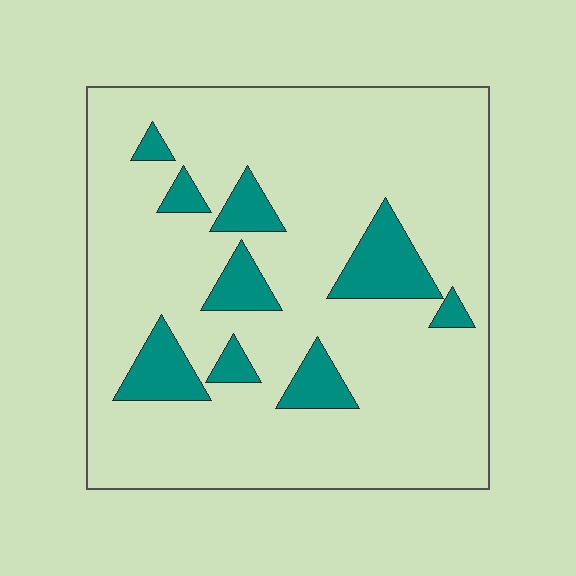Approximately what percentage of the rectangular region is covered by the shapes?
Approximately 15%.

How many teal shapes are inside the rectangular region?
9.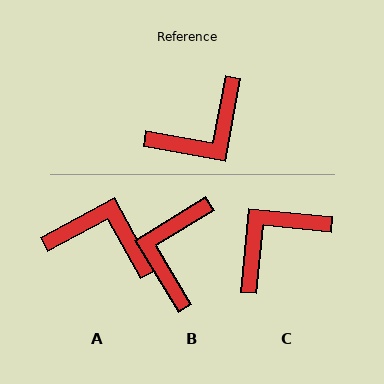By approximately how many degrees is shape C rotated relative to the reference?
Approximately 175 degrees clockwise.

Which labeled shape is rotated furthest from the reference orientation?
C, about 175 degrees away.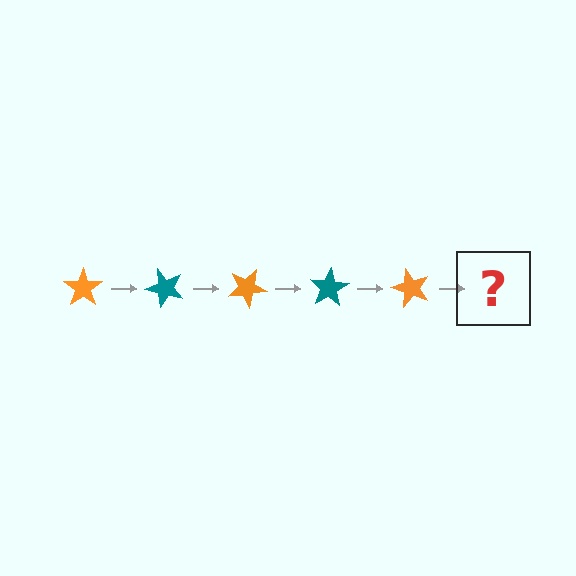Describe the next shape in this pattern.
It should be a teal star, rotated 250 degrees from the start.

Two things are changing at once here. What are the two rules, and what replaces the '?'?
The two rules are that it rotates 50 degrees each step and the color cycles through orange and teal. The '?' should be a teal star, rotated 250 degrees from the start.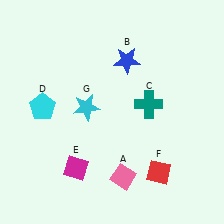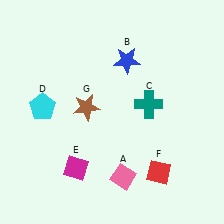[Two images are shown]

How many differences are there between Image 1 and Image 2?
There is 1 difference between the two images.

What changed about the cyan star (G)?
In Image 1, G is cyan. In Image 2, it changed to brown.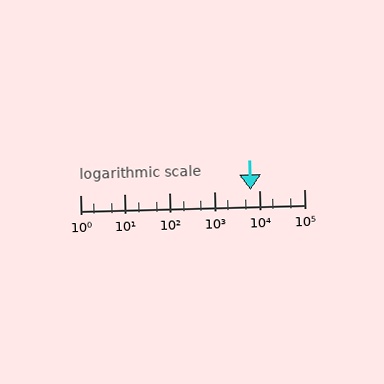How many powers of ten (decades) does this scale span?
The scale spans 5 decades, from 1 to 100000.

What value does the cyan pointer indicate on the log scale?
The pointer indicates approximately 6500.